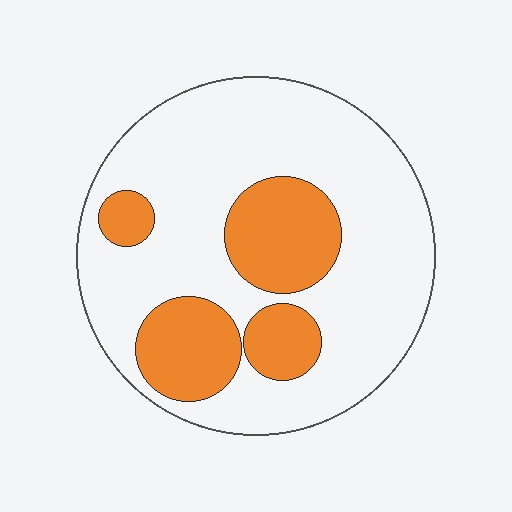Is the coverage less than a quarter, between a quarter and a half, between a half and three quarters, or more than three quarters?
Between a quarter and a half.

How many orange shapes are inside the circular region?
4.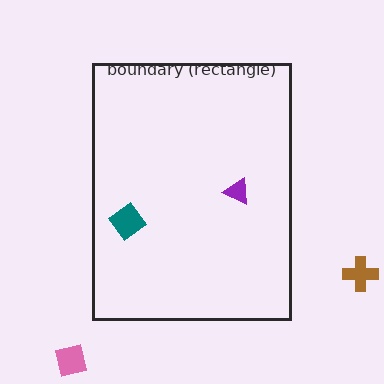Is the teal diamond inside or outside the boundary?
Inside.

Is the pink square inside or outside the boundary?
Outside.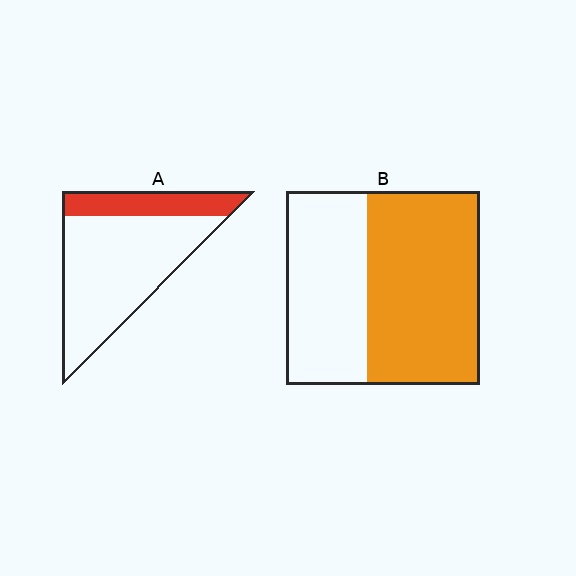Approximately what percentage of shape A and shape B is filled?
A is approximately 25% and B is approximately 60%.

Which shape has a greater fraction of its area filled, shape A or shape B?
Shape B.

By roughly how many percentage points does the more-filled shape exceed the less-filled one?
By roughly 35 percentage points (B over A).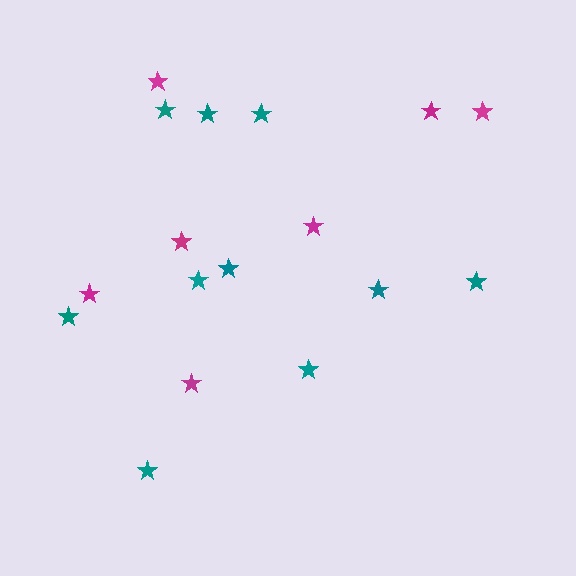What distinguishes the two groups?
There are 2 groups: one group of teal stars (10) and one group of magenta stars (7).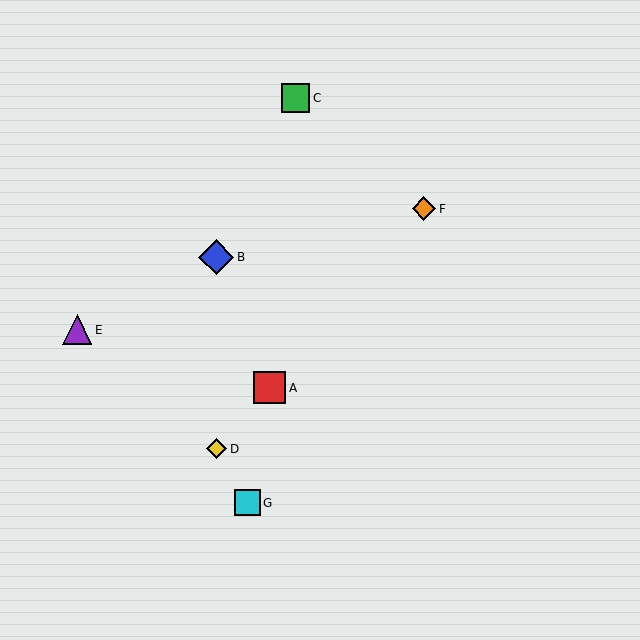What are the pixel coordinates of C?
Object C is at (296, 98).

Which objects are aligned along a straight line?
Objects A, D, F are aligned along a straight line.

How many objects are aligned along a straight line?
3 objects (A, D, F) are aligned along a straight line.